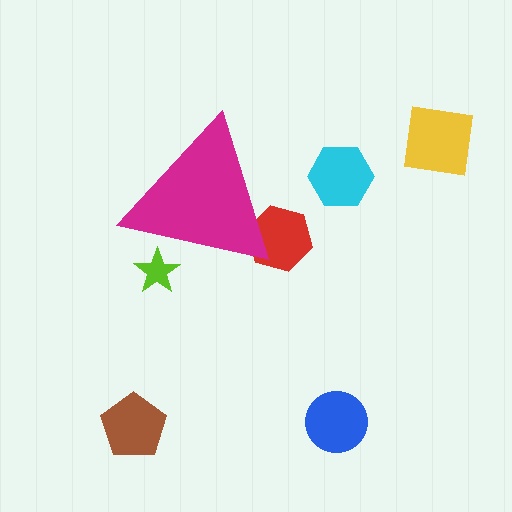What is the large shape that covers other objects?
A magenta triangle.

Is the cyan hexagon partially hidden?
No, the cyan hexagon is fully visible.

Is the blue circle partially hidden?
No, the blue circle is fully visible.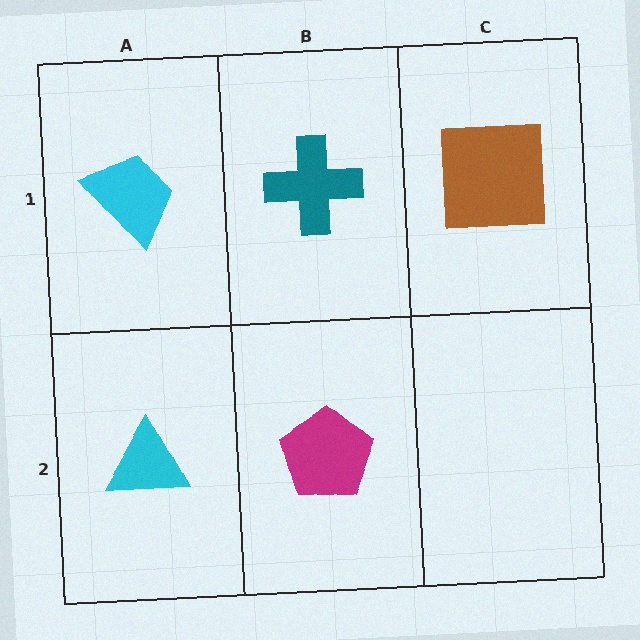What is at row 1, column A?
A cyan trapezoid.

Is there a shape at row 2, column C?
No, that cell is empty.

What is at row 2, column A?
A cyan triangle.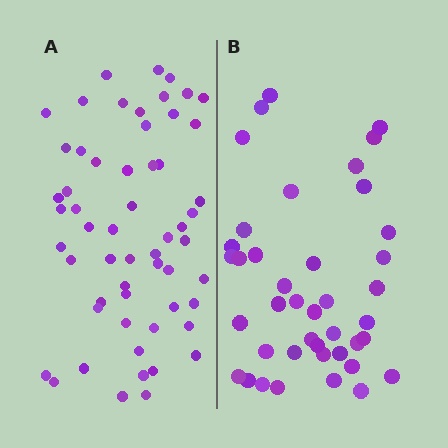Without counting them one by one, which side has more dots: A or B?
Region A (the left region) has more dots.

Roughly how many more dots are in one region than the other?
Region A has approximately 15 more dots than region B.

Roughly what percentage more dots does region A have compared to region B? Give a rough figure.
About 40% more.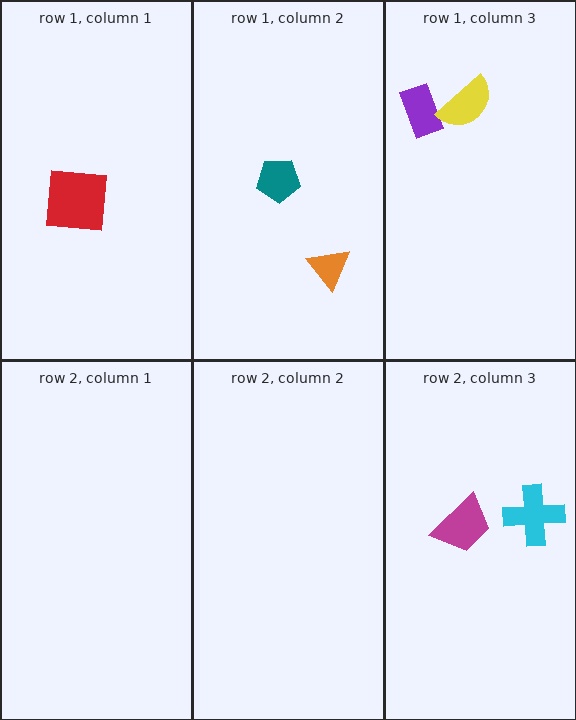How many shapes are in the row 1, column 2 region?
2.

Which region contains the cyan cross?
The row 2, column 3 region.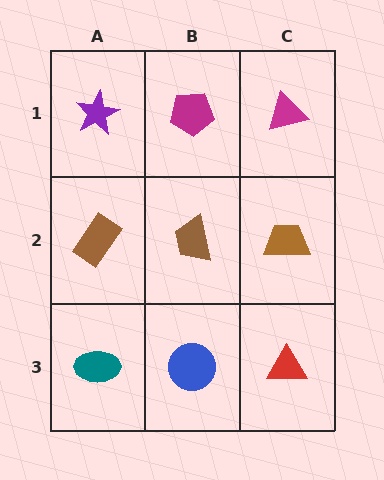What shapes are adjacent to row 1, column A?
A brown rectangle (row 2, column A), a magenta pentagon (row 1, column B).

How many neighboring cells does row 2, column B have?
4.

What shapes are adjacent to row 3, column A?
A brown rectangle (row 2, column A), a blue circle (row 3, column B).